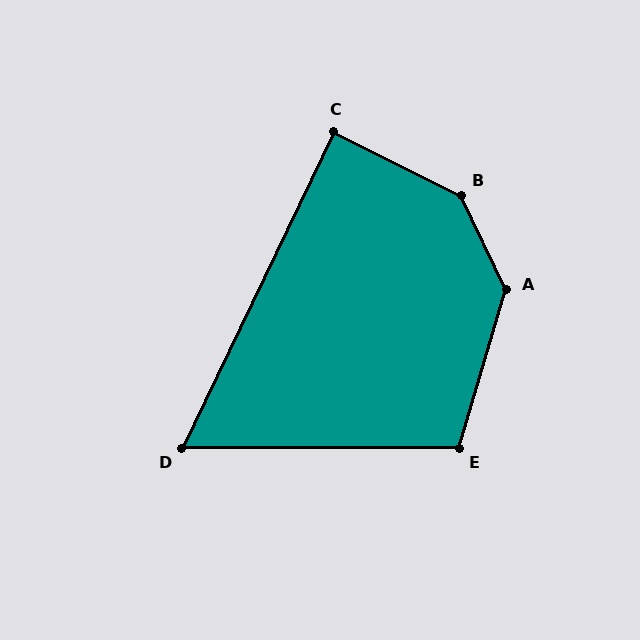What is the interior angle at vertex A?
Approximately 138 degrees (obtuse).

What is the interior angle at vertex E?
Approximately 107 degrees (obtuse).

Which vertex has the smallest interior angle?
D, at approximately 64 degrees.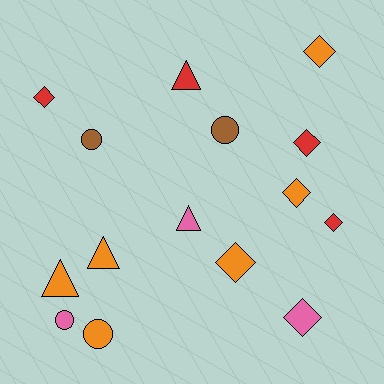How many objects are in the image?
There are 15 objects.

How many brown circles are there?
There are 2 brown circles.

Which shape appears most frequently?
Diamond, with 7 objects.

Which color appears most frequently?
Orange, with 6 objects.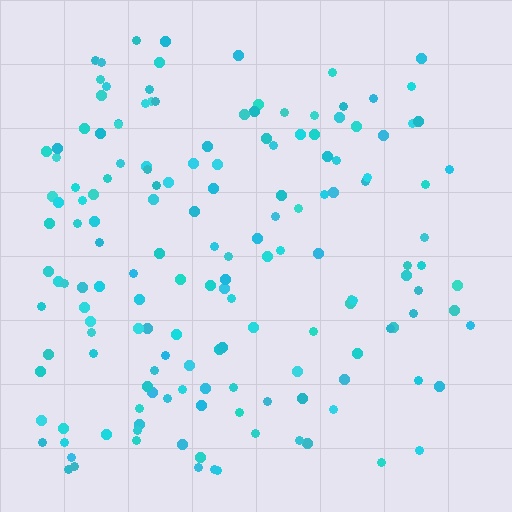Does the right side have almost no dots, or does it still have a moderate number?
Still a moderate number, just noticeably fewer than the left.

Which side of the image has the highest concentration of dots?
The left.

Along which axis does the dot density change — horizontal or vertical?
Horizontal.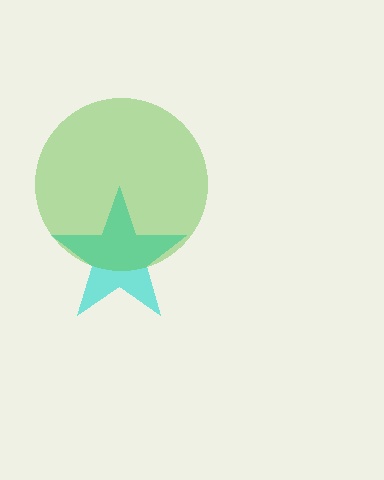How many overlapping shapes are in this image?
There are 2 overlapping shapes in the image.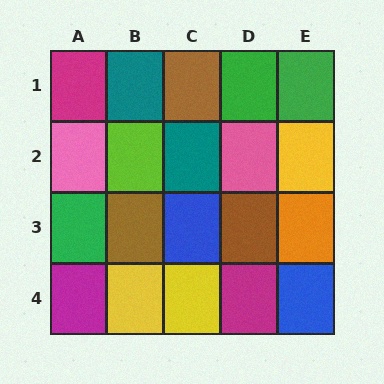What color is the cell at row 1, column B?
Teal.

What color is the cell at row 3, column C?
Blue.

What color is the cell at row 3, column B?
Brown.